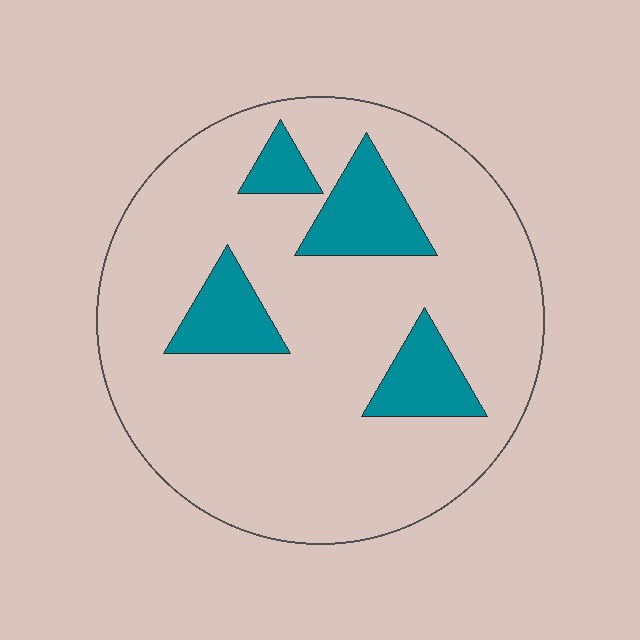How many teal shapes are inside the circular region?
4.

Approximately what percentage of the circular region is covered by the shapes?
Approximately 15%.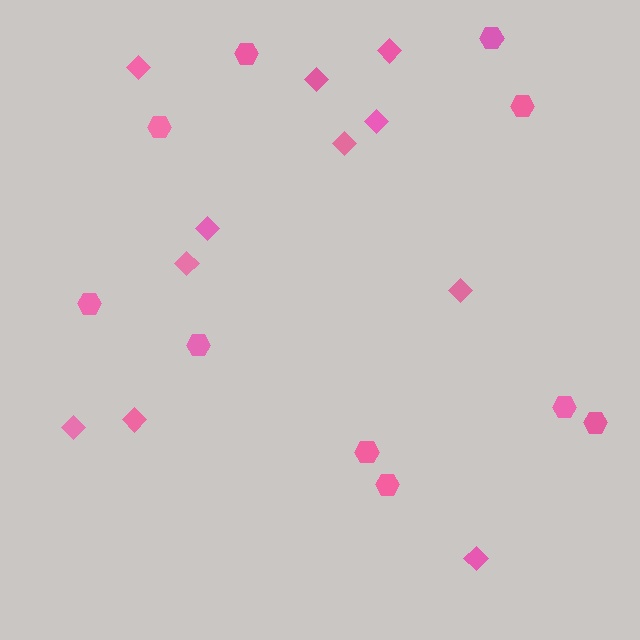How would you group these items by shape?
There are 2 groups: one group of diamonds (11) and one group of hexagons (10).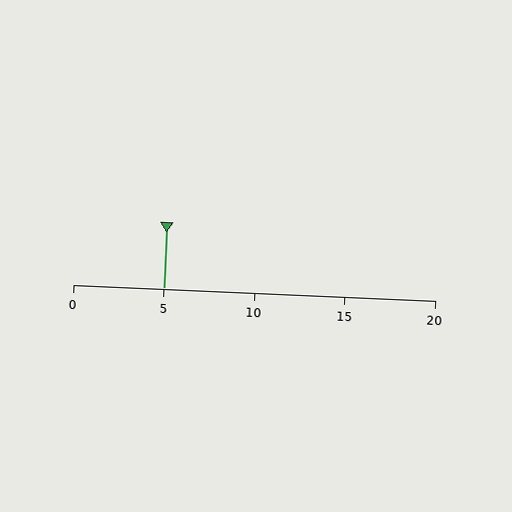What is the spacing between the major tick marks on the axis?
The major ticks are spaced 5 apart.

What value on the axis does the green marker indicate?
The marker indicates approximately 5.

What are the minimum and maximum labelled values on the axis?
The axis runs from 0 to 20.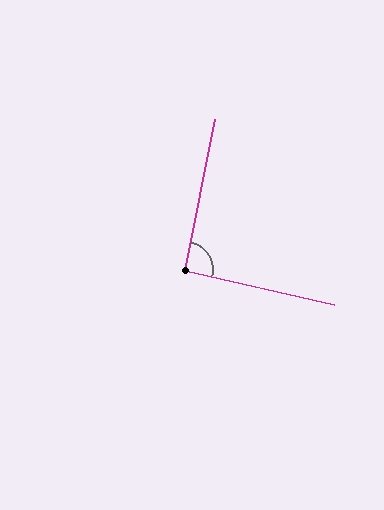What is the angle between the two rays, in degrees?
Approximately 91 degrees.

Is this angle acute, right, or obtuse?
It is approximately a right angle.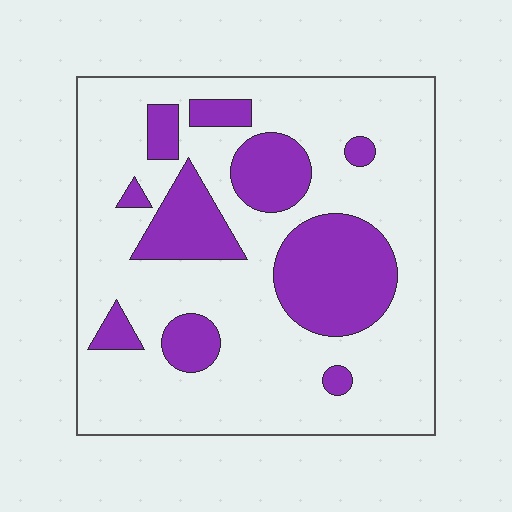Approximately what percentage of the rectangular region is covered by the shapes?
Approximately 25%.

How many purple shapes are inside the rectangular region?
10.